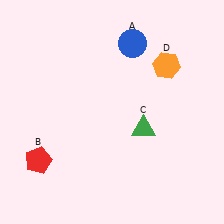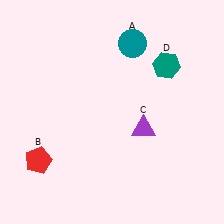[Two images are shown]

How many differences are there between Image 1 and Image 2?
There are 3 differences between the two images.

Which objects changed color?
A changed from blue to teal. C changed from green to purple. D changed from orange to teal.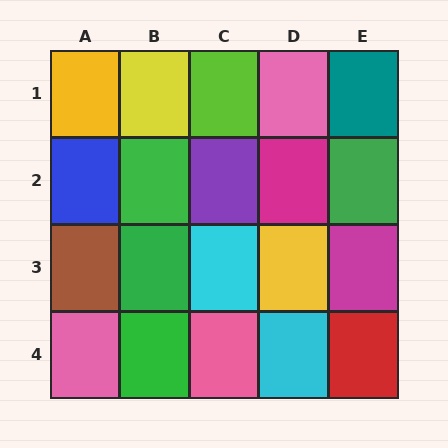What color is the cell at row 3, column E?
Magenta.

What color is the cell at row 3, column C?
Cyan.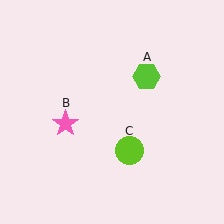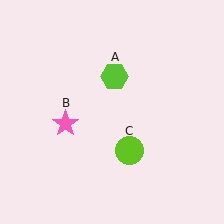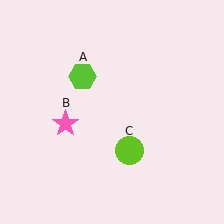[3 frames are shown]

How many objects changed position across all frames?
1 object changed position: lime hexagon (object A).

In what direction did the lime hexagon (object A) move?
The lime hexagon (object A) moved left.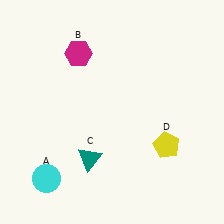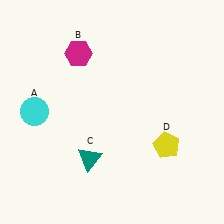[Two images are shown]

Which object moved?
The cyan circle (A) moved up.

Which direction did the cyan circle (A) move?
The cyan circle (A) moved up.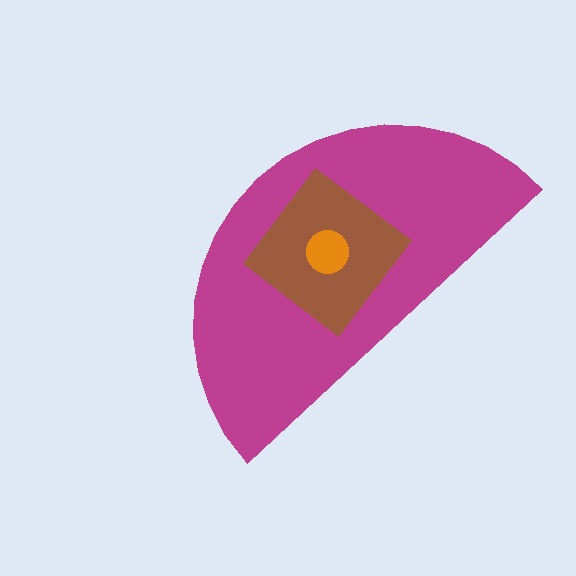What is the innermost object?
The orange circle.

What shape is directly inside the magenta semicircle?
The brown diamond.